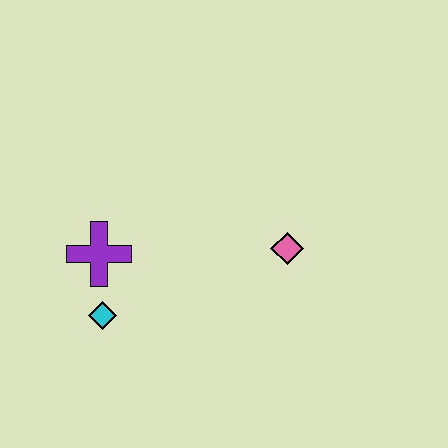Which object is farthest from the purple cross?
The pink diamond is farthest from the purple cross.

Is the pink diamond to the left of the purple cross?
No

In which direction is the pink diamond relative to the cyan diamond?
The pink diamond is to the right of the cyan diamond.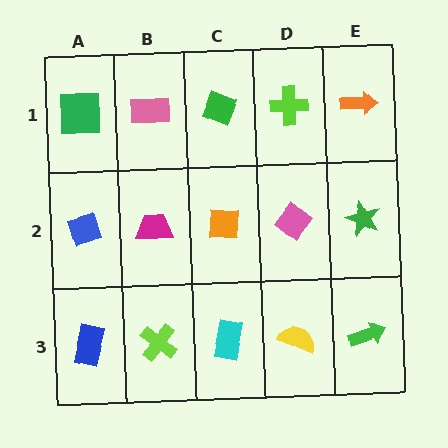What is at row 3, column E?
A green arrow.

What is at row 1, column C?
A green diamond.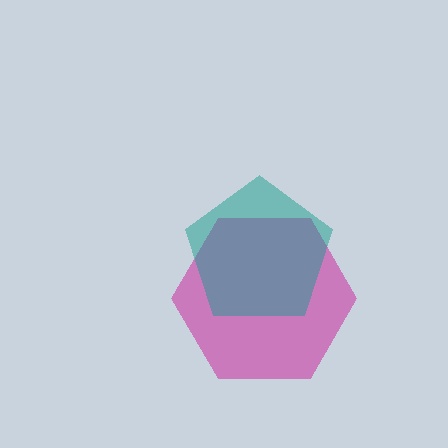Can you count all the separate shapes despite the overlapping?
Yes, there are 2 separate shapes.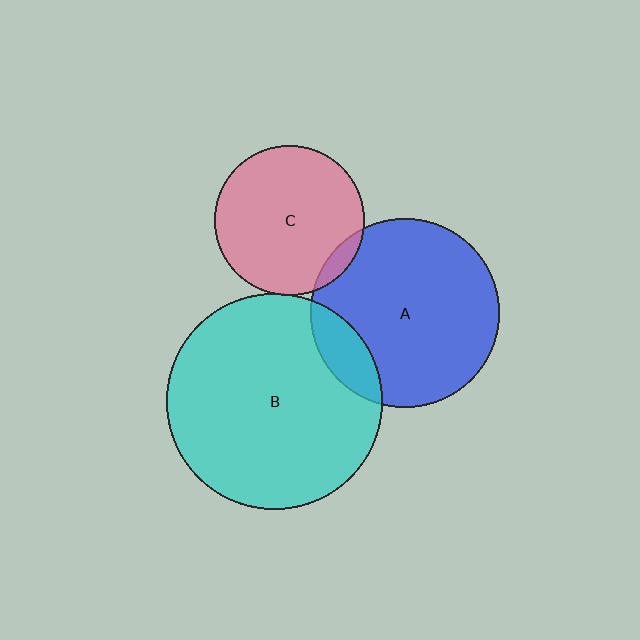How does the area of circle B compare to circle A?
Approximately 1.3 times.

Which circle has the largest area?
Circle B (cyan).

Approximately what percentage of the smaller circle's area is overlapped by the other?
Approximately 15%.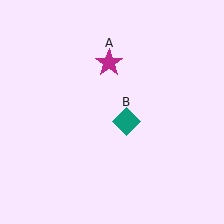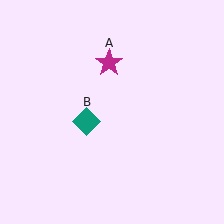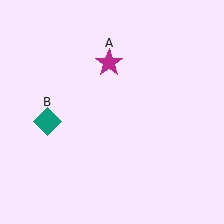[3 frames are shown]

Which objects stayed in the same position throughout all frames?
Magenta star (object A) remained stationary.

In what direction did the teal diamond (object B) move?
The teal diamond (object B) moved left.